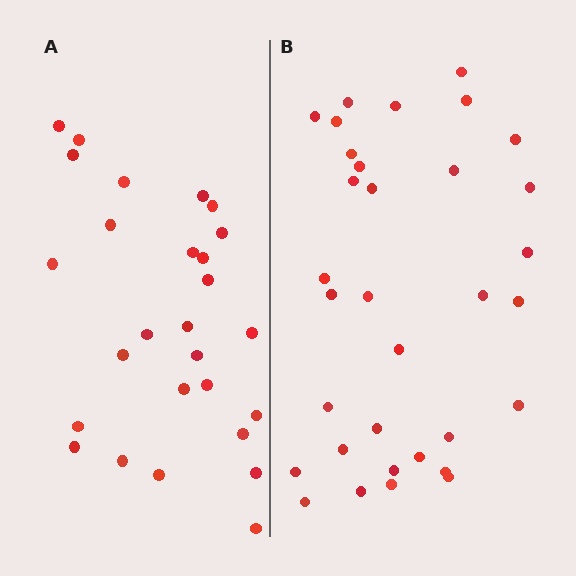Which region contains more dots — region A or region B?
Region B (the right region) has more dots.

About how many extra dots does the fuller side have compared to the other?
Region B has about 6 more dots than region A.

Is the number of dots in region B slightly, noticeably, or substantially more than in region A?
Region B has only slightly more — the two regions are fairly close. The ratio is roughly 1.2 to 1.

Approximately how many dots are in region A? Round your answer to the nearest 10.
About 30 dots. (The exact count is 27, which rounds to 30.)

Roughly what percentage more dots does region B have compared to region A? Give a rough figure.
About 20% more.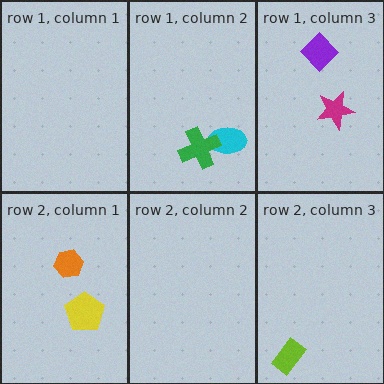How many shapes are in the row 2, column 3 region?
1.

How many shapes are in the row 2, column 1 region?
2.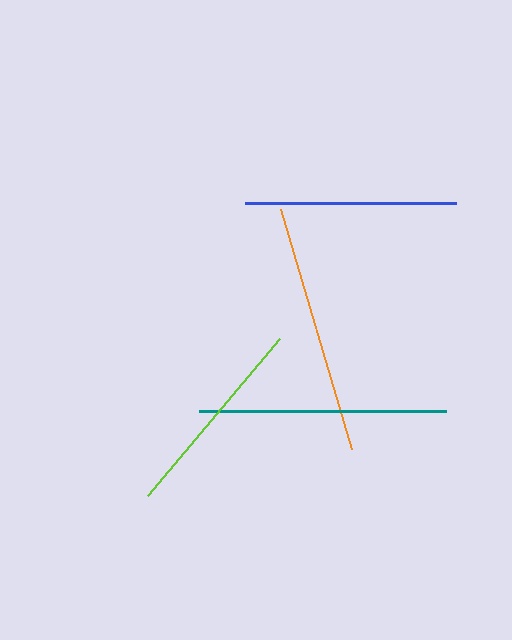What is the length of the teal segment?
The teal segment is approximately 247 pixels long.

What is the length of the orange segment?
The orange segment is approximately 250 pixels long.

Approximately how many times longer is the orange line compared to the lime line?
The orange line is approximately 1.2 times the length of the lime line.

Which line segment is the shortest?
The lime line is the shortest at approximately 205 pixels.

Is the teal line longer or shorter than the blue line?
The teal line is longer than the blue line.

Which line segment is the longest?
The orange line is the longest at approximately 250 pixels.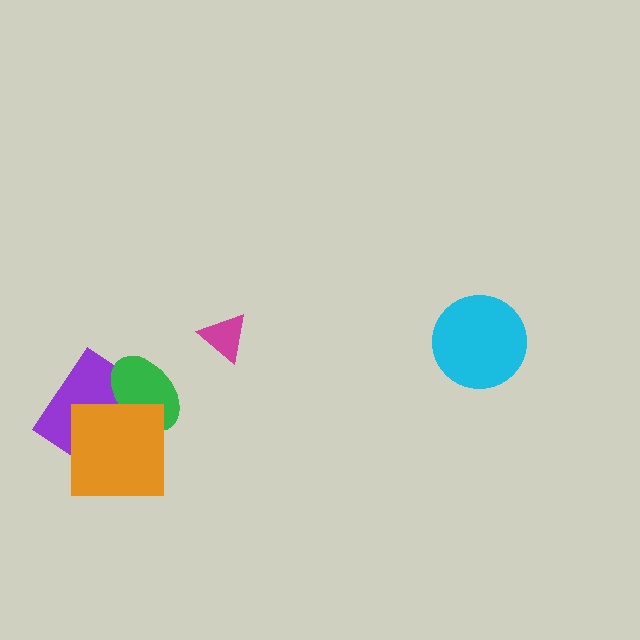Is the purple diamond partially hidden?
Yes, it is partially covered by another shape.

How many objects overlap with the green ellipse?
2 objects overlap with the green ellipse.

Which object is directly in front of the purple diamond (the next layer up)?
The green ellipse is directly in front of the purple diamond.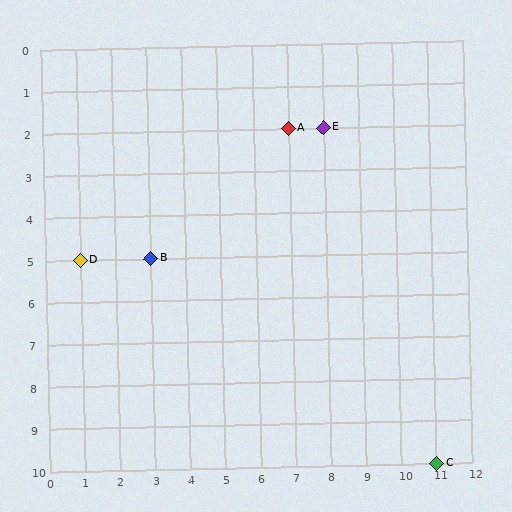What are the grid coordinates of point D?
Point D is at grid coordinates (1, 5).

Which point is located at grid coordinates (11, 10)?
Point C is at (11, 10).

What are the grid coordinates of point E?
Point E is at grid coordinates (8, 2).